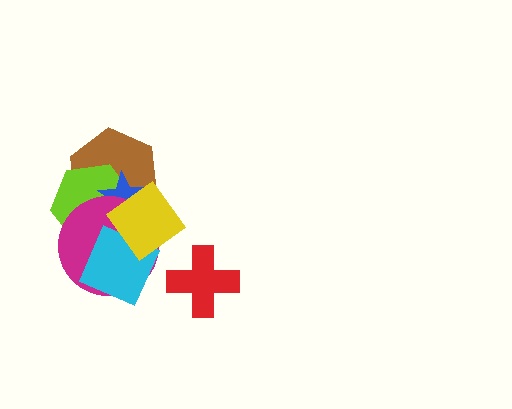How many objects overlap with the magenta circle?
5 objects overlap with the magenta circle.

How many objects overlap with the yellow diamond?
5 objects overlap with the yellow diamond.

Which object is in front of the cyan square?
The yellow diamond is in front of the cyan square.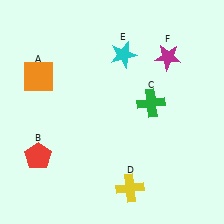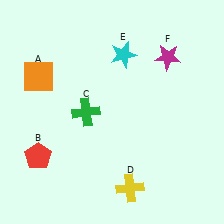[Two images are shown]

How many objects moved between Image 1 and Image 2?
1 object moved between the two images.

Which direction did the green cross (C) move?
The green cross (C) moved left.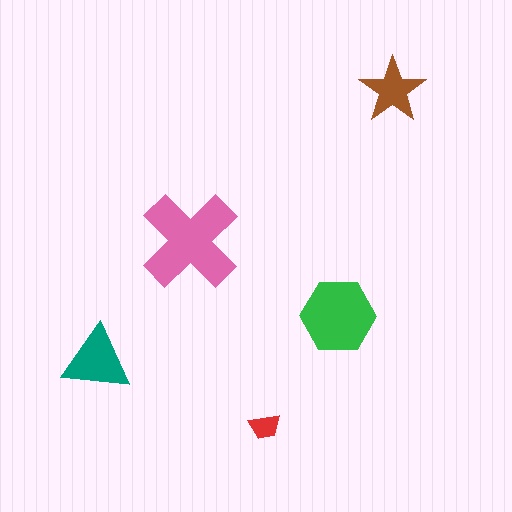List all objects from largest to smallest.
The pink cross, the green hexagon, the teal triangle, the brown star, the red trapezoid.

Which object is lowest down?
The red trapezoid is bottommost.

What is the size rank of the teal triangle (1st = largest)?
3rd.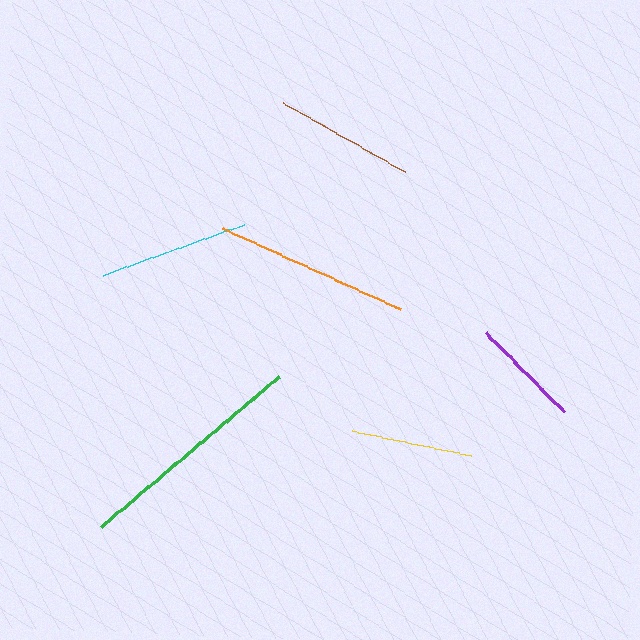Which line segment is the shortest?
The purple line is the shortest at approximately 111 pixels.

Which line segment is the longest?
The green line is the longest at approximately 232 pixels.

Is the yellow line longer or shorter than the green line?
The green line is longer than the yellow line.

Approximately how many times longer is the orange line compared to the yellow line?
The orange line is approximately 1.6 times the length of the yellow line.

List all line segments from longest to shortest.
From longest to shortest: green, orange, cyan, brown, yellow, purple.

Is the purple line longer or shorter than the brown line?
The brown line is longer than the purple line.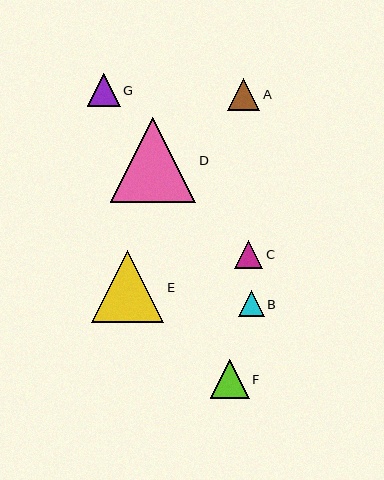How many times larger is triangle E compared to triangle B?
Triangle E is approximately 2.8 times the size of triangle B.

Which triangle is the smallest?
Triangle B is the smallest with a size of approximately 26 pixels.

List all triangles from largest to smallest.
From largest to smallest: D, E, F, G, A, C, B.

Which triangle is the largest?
Triangle D is the largest with a size of approximately 85 pixels.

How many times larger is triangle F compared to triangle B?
Triangle F is approximately 1.5 times the size of triangle B.